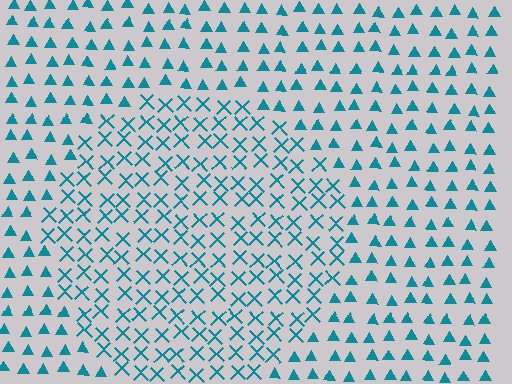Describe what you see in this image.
The image is filled with small teal elements arranged in a uniform grid. A circle-shaped region contains X marks, while the surrounding area contains triangles. The boundary is defined purely by the change in element shape.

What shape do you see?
I see a circle.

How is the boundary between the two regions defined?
The boundary is defined by a change in element shape: X marks inside vs. triangles outside. All elements share the same color and spacing.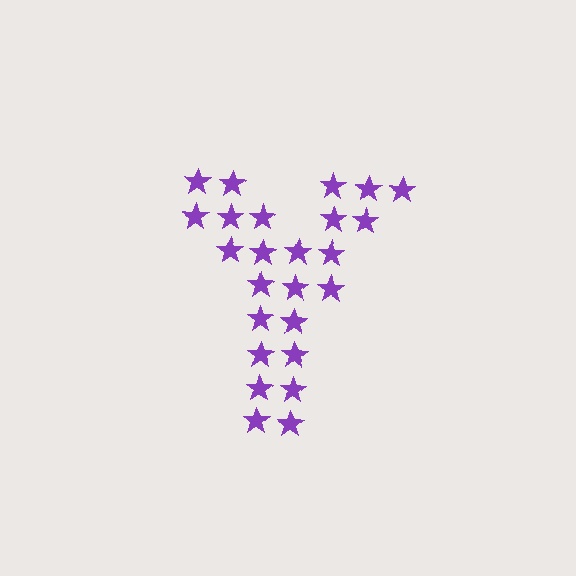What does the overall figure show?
The overall figure shows the letter Y.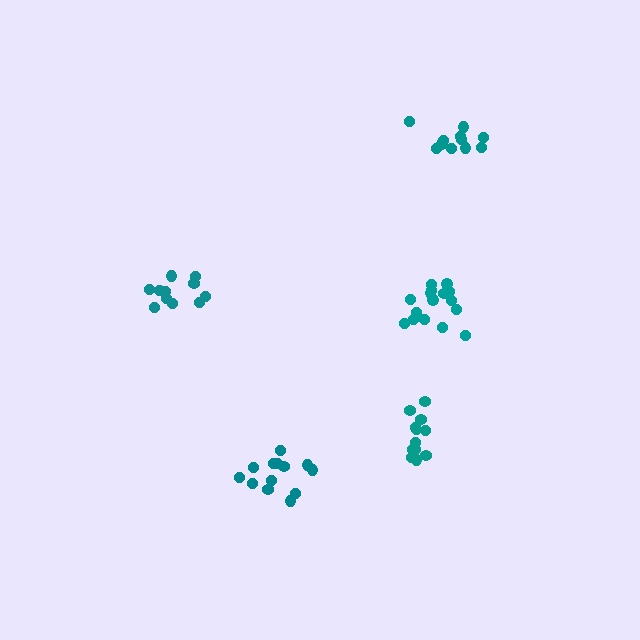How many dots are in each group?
Group 1: 13 dots, Group 2: 13 dots, Group 3: 11 dots, Group 4: 11 dots, Group 5: 16 dots (64 total).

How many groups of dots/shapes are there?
There are 5 groups.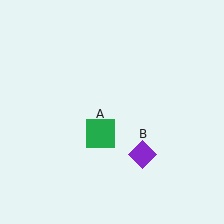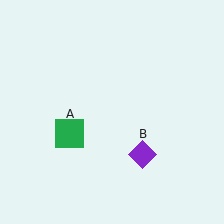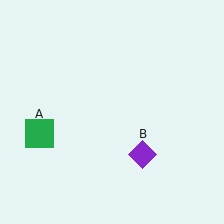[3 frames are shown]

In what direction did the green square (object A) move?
The green square (object A) moved left.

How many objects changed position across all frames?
1 object changed position: green square (object A).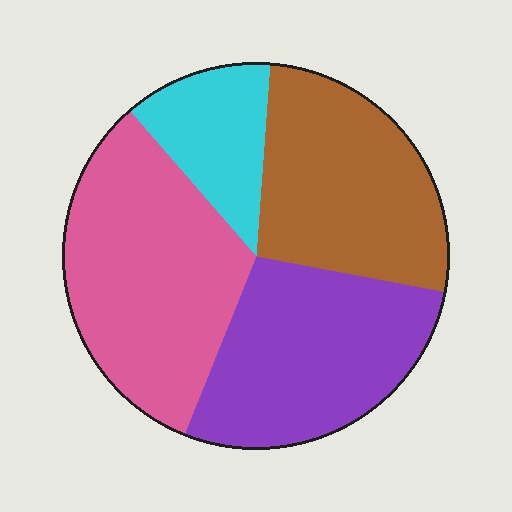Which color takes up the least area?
Cyan, at roughly 15%.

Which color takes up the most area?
Pink, at roughly 35%.